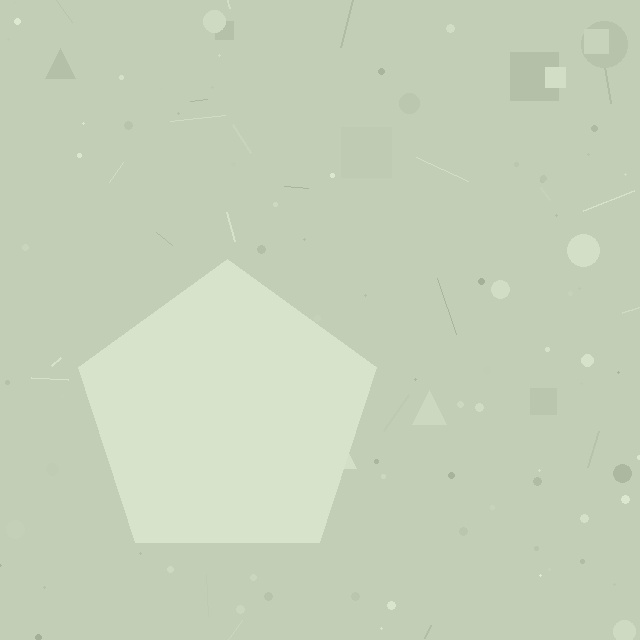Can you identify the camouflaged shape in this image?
The camouflaged shape is a pentagon.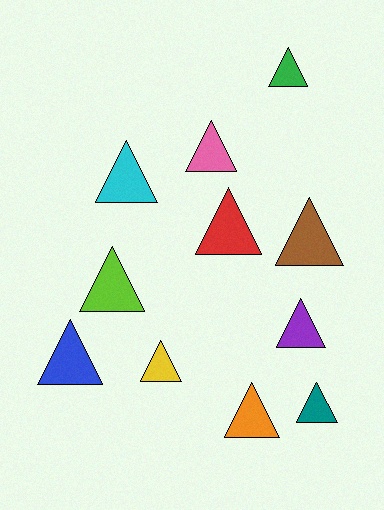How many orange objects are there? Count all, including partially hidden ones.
There is 1 orange object.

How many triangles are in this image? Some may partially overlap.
There are 11 triangles.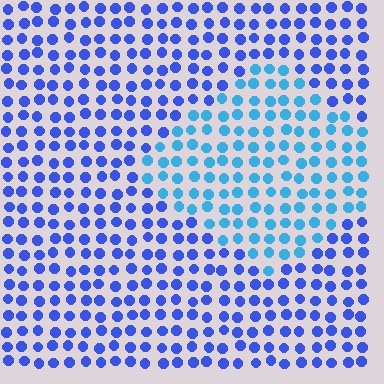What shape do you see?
I see a diamond.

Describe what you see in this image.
The image is filled with small blue elements in a uniform arrangement. A diamond-shaped region is visible where the elements are tinted to a slightly different hue, forming a subtle color boundary.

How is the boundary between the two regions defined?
The boundary is defined purely by a slight shift in hue (about 33 degrees). Spacing, size, and orientation are identical on both sides.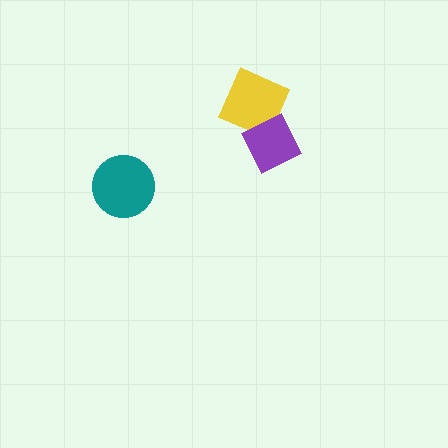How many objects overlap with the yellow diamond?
1 object overlaps with the yellow diamond.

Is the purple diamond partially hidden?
No, no other shape covers it.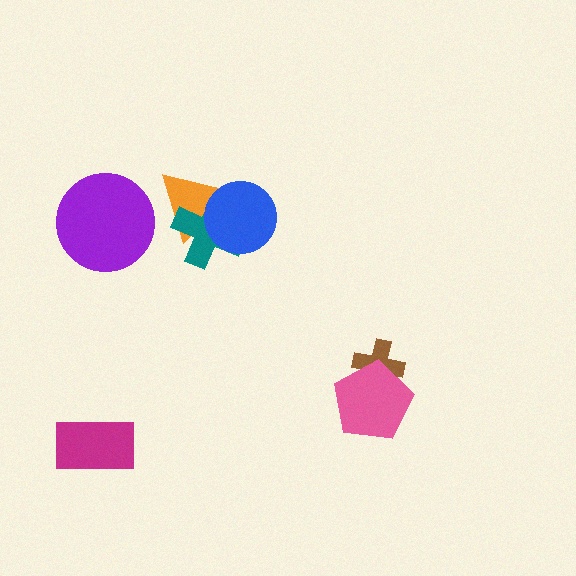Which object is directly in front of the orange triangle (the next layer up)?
The teal cross is directly in front of the orange triangle.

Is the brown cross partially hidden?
Yes, it is partially covered by another shape.